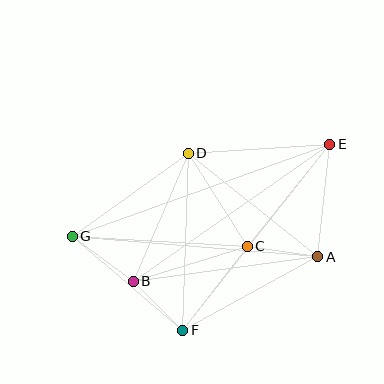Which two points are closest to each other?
Points B and F are closest to each other.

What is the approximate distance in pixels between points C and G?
The distance between C and G is approximately 175 pixels.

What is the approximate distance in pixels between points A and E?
The distance between A and E is approximately 113 pixels.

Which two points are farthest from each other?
Points E and G are farthest from each other.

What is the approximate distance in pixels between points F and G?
The distance between F and G is approximately 145 pixels.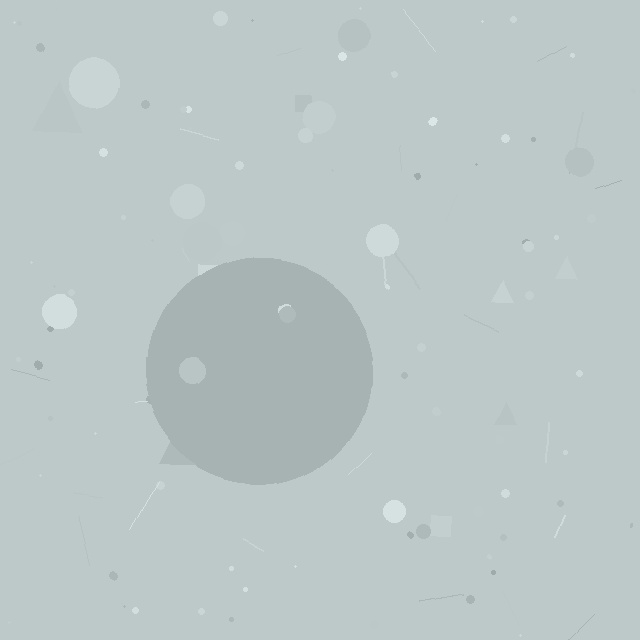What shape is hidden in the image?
A circle is hidden in the image.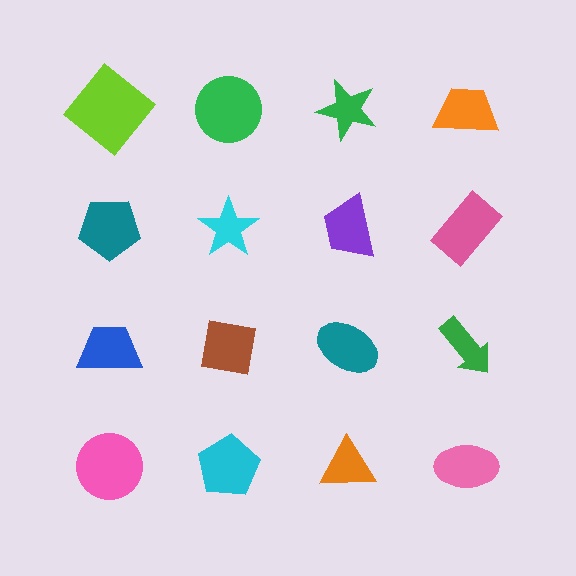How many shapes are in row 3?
4 shapes.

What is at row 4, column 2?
A cyan pentagon.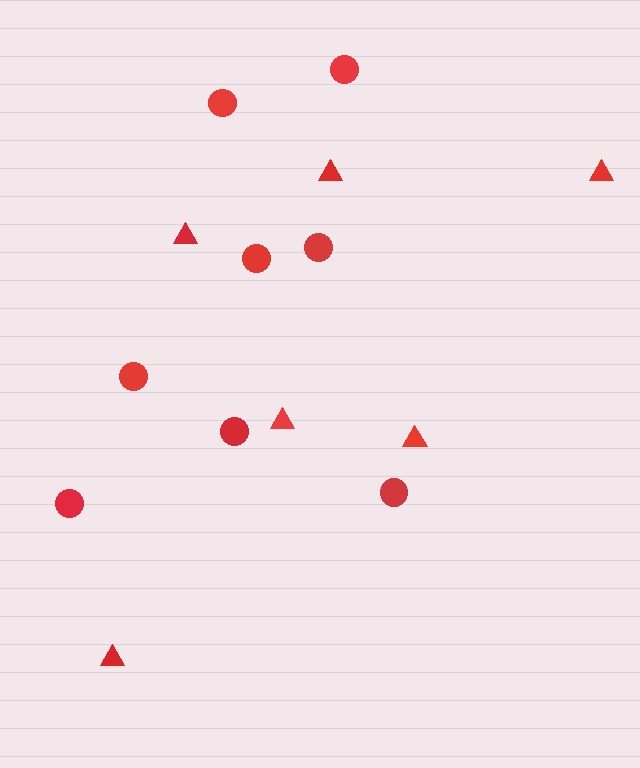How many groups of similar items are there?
There are 2 groups: one group of triangles (6) and one group of circles (8).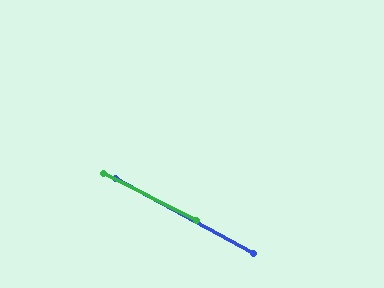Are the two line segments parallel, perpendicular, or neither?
Parallel — their directions differ by only 1.7°.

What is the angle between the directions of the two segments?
Approximately 2 degrees.